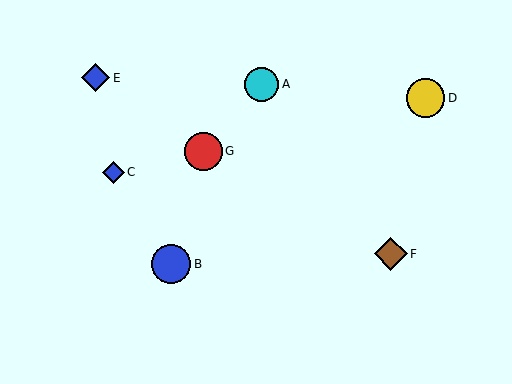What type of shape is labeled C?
Shape C is a blue diamond.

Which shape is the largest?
The blue circle (labeled B) is the largest.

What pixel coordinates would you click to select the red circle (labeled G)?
Click at (203, 151) to select the red circle G.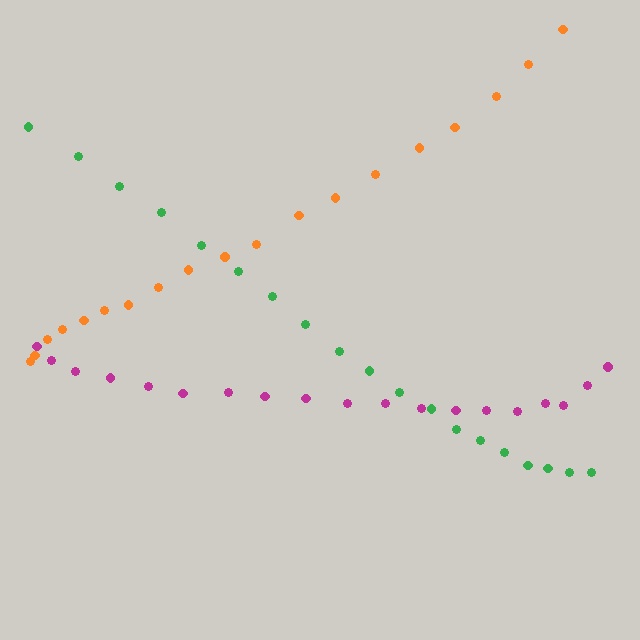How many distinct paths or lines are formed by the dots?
There are 3 distinct paths.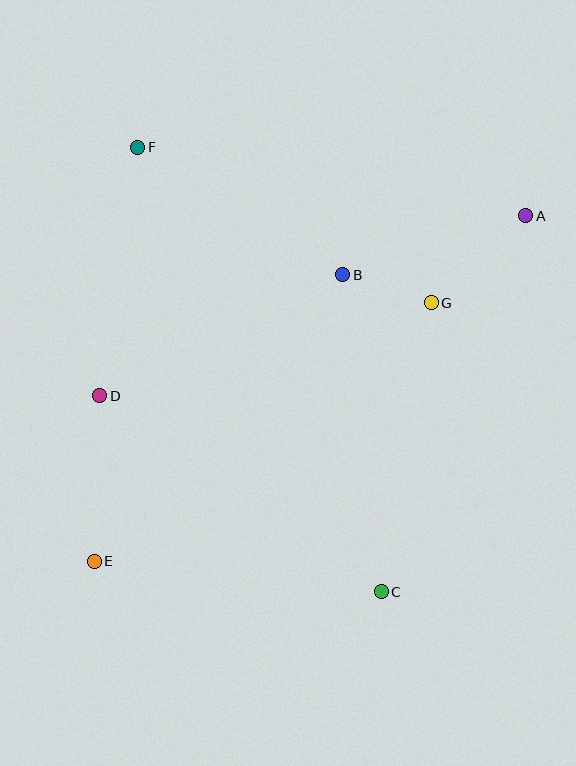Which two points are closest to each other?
Points B and G are closest to each other.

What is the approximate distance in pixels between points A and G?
The distance between A and G is approximately 129 pixels.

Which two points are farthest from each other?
Points A and E are farthest from each other.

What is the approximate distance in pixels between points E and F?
The distance between E and F is approximately 416 pixels.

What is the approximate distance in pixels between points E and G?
The distance between E and G is approximately 425 pixels.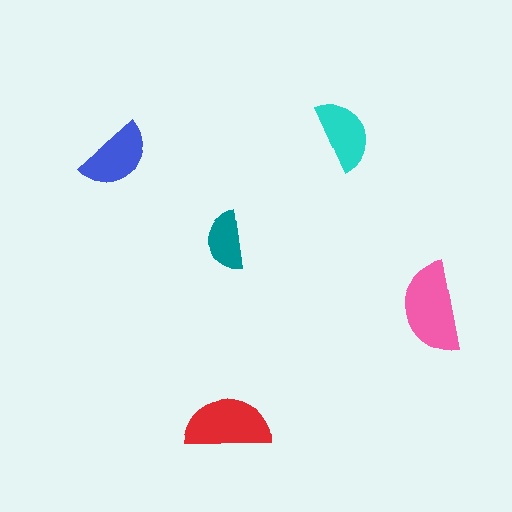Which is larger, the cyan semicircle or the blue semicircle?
The blue one.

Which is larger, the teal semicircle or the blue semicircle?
The blue one.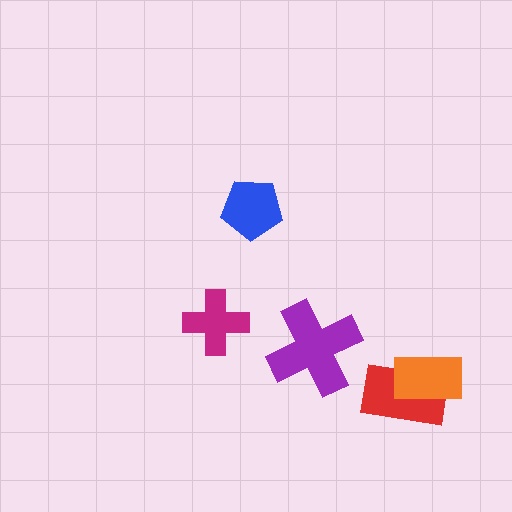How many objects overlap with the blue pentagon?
0 objects overlap with the blue pentagon.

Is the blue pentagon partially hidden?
No, no other shape covers it.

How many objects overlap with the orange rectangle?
1 object overlaps with the orange rectangle.